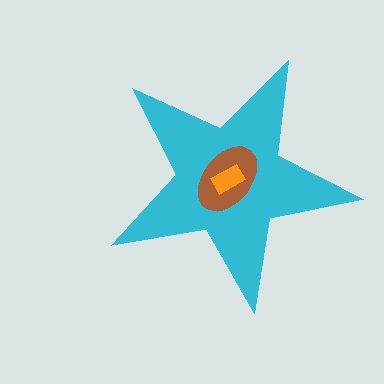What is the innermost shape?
The orange rectangle.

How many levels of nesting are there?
3.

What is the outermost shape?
The cyan star.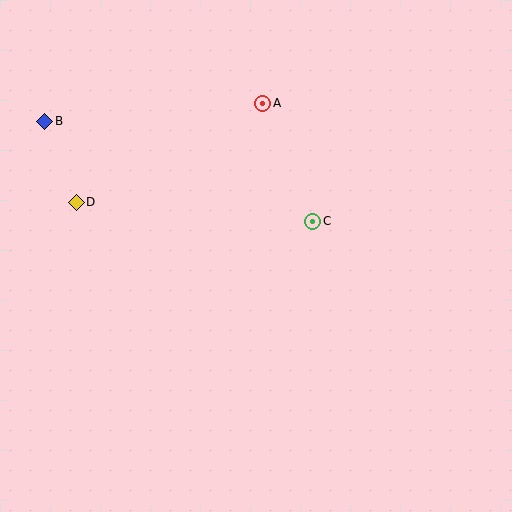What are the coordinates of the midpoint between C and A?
The midpoint between C and A is at (288, 162).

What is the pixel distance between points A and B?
The distance between A and B is 219 pixels.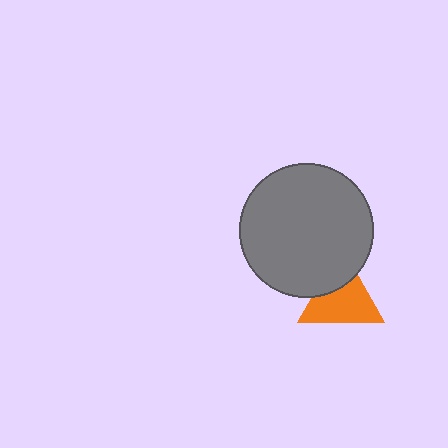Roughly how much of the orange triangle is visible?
Most of it is visible (roughly 70%).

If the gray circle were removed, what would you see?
You would see the complete orange triangle.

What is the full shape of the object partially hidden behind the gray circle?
The partially hidden object is an orange triangle.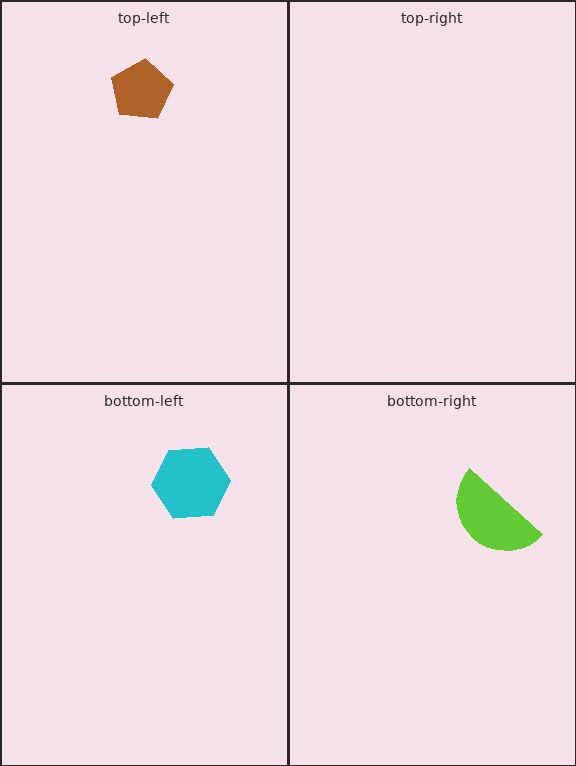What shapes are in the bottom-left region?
The cyan hexagon.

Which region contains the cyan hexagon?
The bottom-left region.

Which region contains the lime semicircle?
The bottom-right region.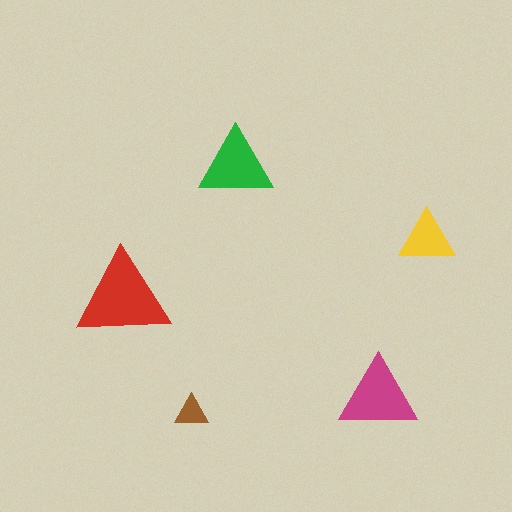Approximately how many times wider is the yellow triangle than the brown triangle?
About 1.5 times wider.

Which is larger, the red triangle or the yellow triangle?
The red one.